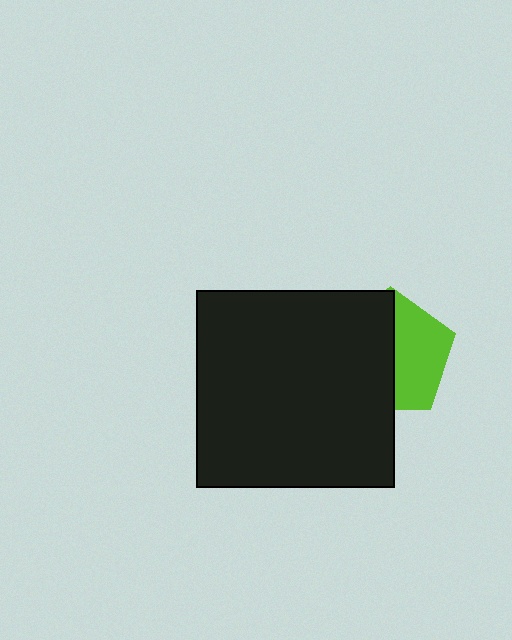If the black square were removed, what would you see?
You would see the complete lime pentagon.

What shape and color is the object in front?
The object in front is a black square.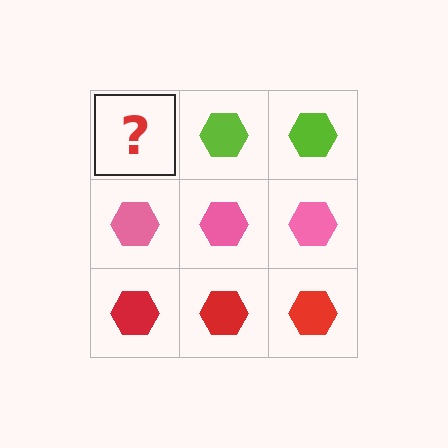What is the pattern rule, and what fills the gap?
The rule is that each row has a consistent color. The gap should be filled with a lime hexagon.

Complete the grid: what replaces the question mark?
The question mark should be replaced with a lime hexagon.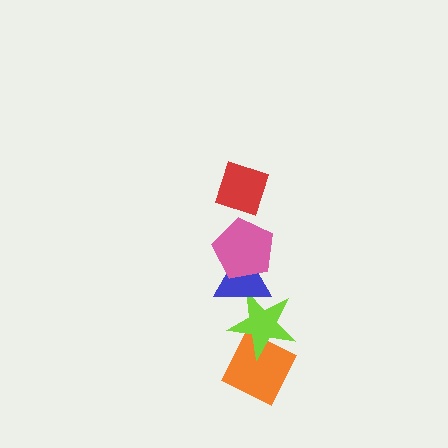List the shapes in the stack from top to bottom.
From top to bottom: the red diamond, the pink pentagon, the blue triangle, the lime star, the orange diamond.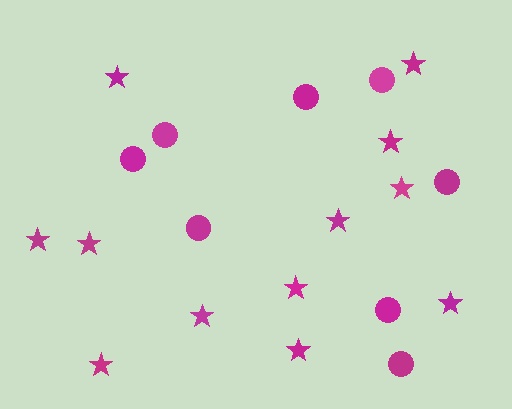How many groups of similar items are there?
There are 2 groups: one group of stars (12) and one group of circles (8).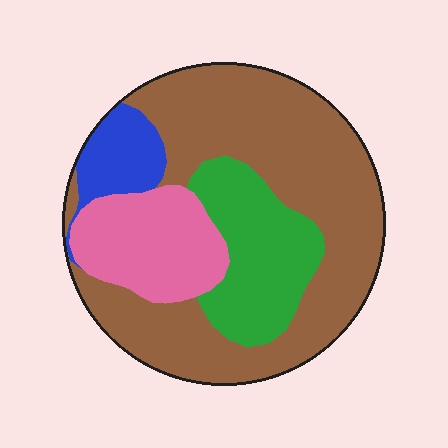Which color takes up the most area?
Brown, at roughly 55%.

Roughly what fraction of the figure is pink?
Pink takes up about one sixth (1/6) of the figure.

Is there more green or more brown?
Brown.